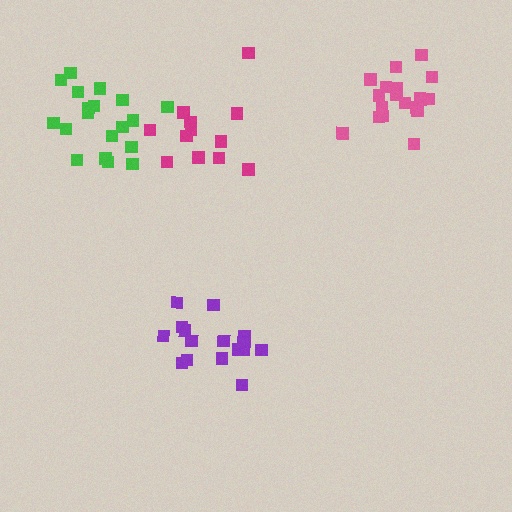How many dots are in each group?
Group 1: 13 dots, Group 2: 19 dots, Group 3: 16 dots, Group 4: 19 dots (67 total).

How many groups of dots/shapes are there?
There are 4 groups.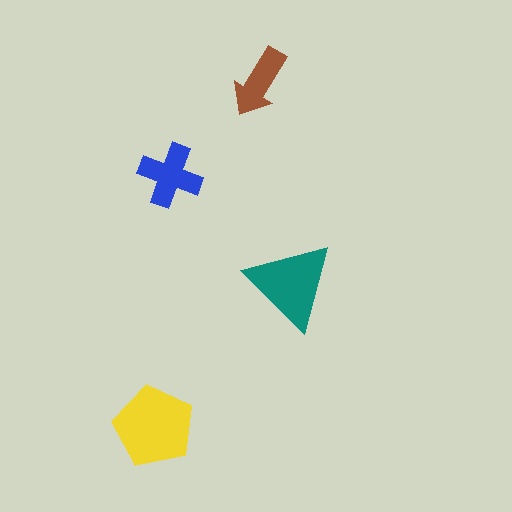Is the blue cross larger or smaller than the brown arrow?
Larger.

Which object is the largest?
The yellow pentagon.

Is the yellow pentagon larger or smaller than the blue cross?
Larger.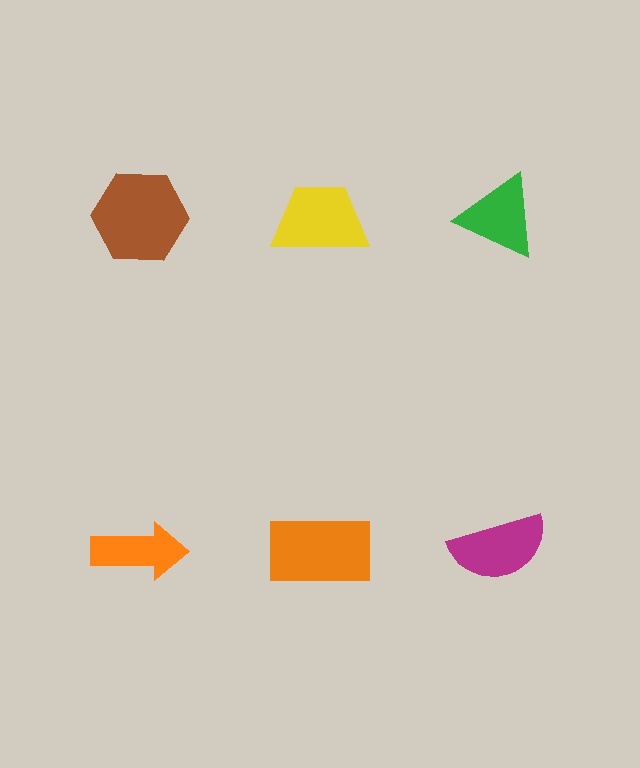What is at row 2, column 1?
An orange arrow.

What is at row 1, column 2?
A yellow trapezoid.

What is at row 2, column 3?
A magenta semicircle.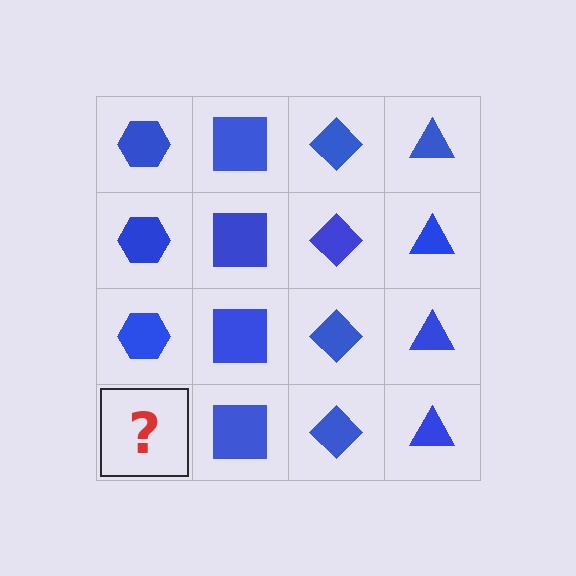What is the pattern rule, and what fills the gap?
The rule is that each column has a consistent shape. The gap should be filled with a blue hexagon.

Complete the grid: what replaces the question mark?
The question mark should be replaced with a blue hexagon.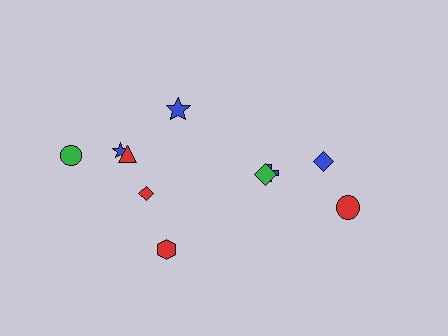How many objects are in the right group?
There are 4 objects.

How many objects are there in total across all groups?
There are 10 objects.